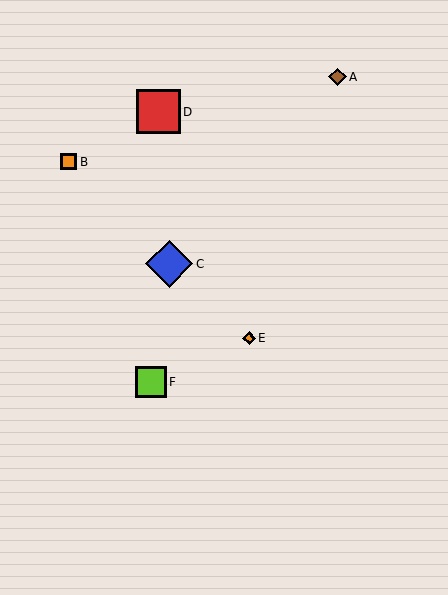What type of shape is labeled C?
Shape C is a blue diamond.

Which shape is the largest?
The blue diamond (labeled C) is the largest.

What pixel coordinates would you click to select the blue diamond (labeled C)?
Click at (169, 264) to select the blue diamond C.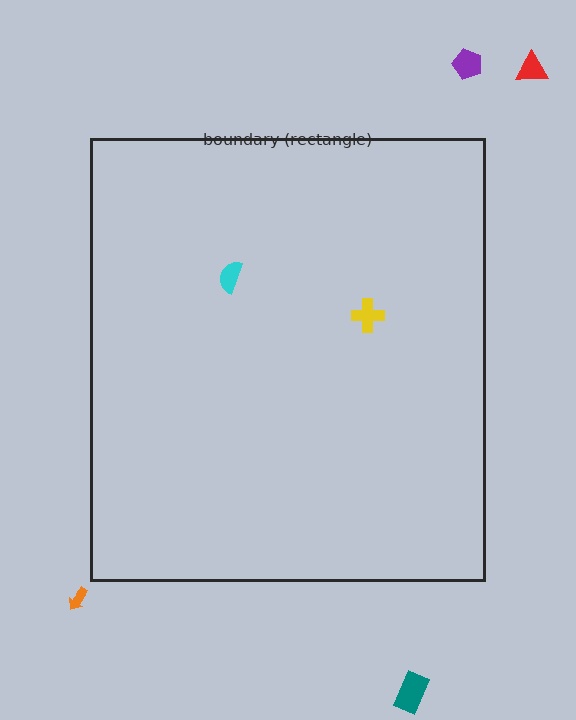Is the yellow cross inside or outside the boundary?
Inside.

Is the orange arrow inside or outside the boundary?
Outside.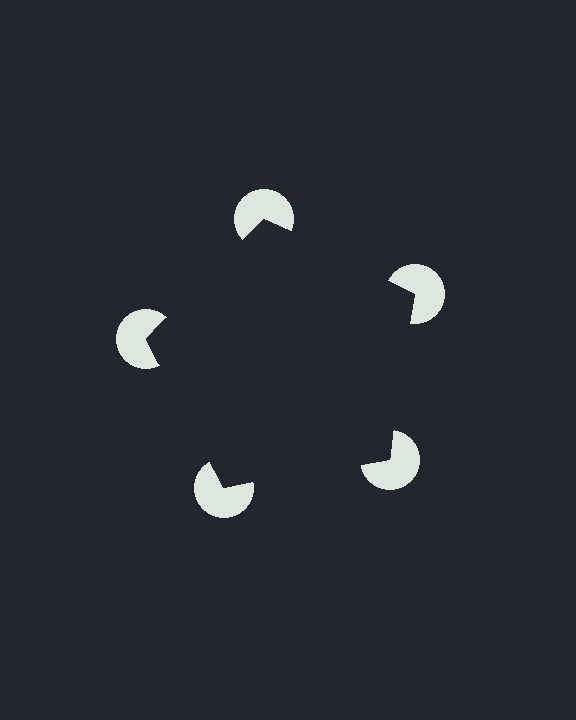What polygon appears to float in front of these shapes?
An illusory pentagon — its edges are inferred from the aligned wedge cuts in the pac-man discs, not physically drawn.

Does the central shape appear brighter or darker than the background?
It typically appears slightly darker than the background, even though no actual brightness change is drawn.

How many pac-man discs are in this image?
There are 5 — one at each vertex of the illusory pentagon.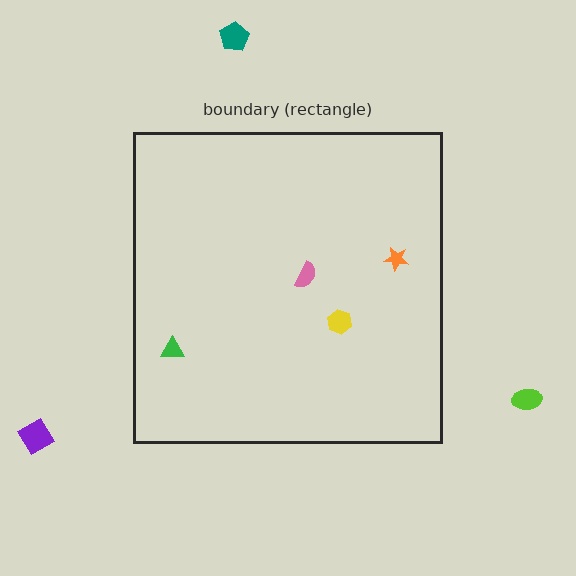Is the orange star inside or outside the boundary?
Inside.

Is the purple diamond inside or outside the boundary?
Outside.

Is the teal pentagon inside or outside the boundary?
Outside.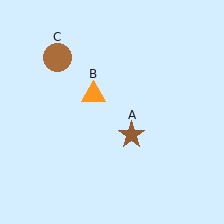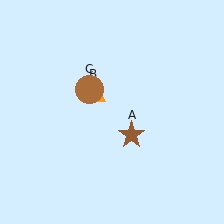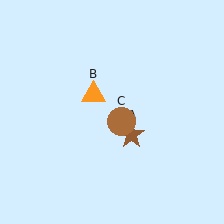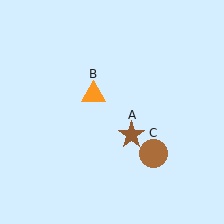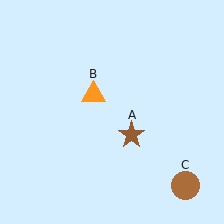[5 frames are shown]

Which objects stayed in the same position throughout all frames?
Brown star (object A) and orange triangle (object B) remained stationary.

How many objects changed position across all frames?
1 object changed position: brown circle (object C).